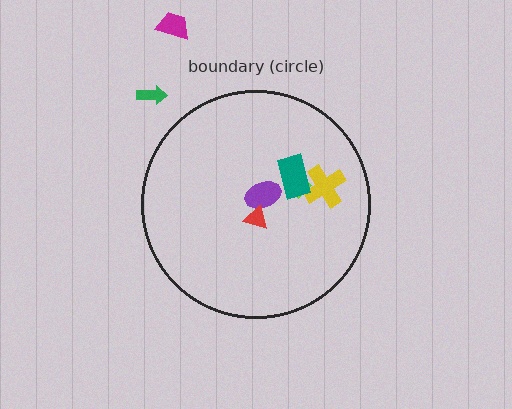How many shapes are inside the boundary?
5 inside, 2 outside.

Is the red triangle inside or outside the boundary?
Inside.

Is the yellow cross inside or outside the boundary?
Inside.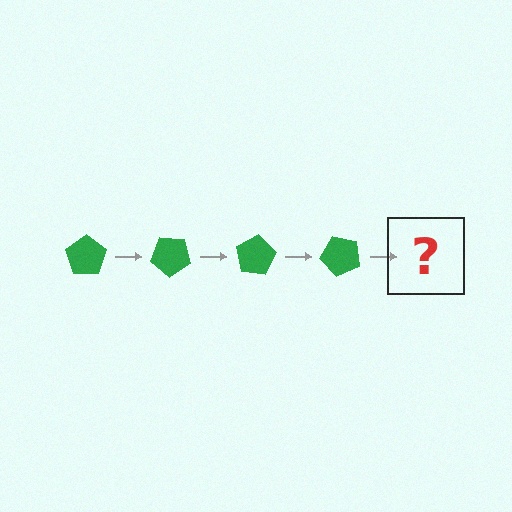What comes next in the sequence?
The next element should be a green pentagon rotated 160 degrees.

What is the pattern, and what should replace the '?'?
The pattern is that the pentagon rotates 40 degrees each step. The '?' should be a green pentagon rotated 160 degrees.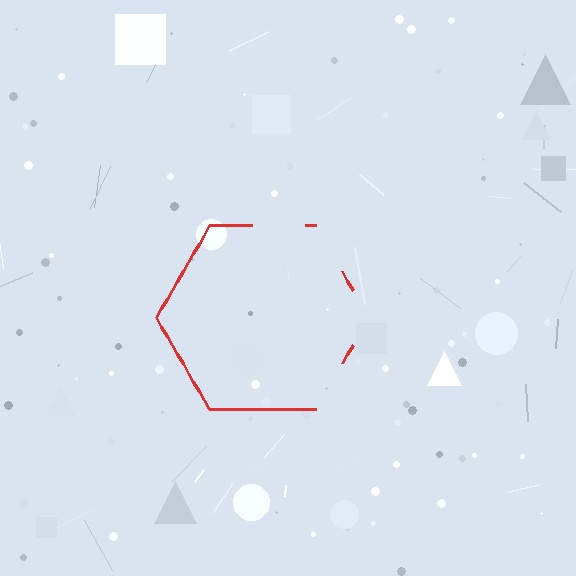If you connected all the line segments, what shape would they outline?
They would outline a hexagon.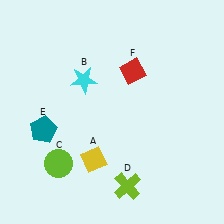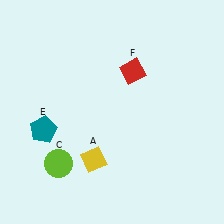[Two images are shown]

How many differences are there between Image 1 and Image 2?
There are 2 differences between the two images.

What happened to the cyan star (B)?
The cyan star (B) was removed in Image 2. It was in the top-left area of Image 1.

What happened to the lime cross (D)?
The lime cross (D) was removed in Image 2. It was in the bottom-right area of Image 1.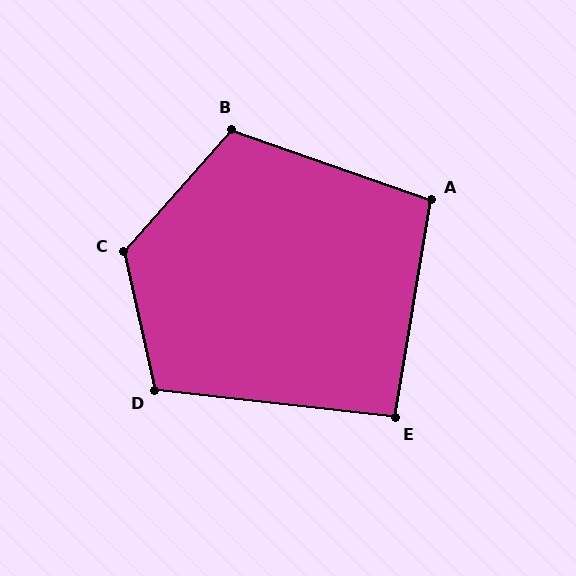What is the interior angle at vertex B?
Approximately 112 degrees (obtuse).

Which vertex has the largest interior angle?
C, at approximately 126 degrees.